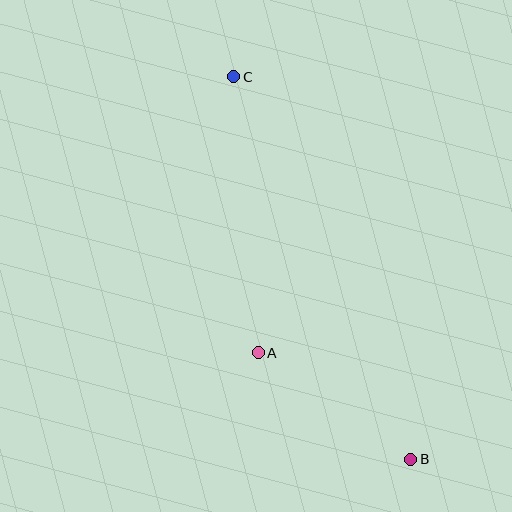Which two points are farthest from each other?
Points B and C are farthest from each other.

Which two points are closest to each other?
Points A and B are closest to each other.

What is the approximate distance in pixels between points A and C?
The distance between A and C is approximately 277 pixels.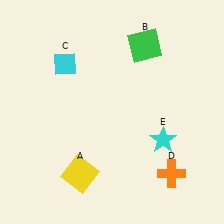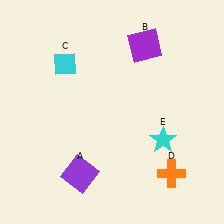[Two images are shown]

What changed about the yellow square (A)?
In Image 1, A is yellow. In Image 2, it changed to purple.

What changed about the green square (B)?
In Image 1, B is green. In Image 2, it changed to purple.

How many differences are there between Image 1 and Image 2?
There are 2 differences between the two images.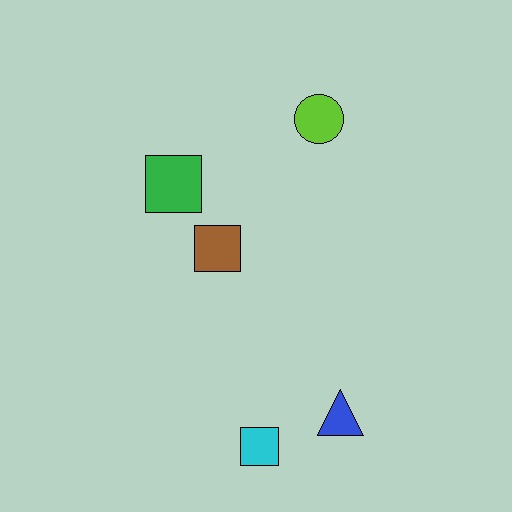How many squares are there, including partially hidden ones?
There are 3 squares.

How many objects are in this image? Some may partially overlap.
There are 5 objects.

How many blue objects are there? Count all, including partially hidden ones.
There is 1 blue object.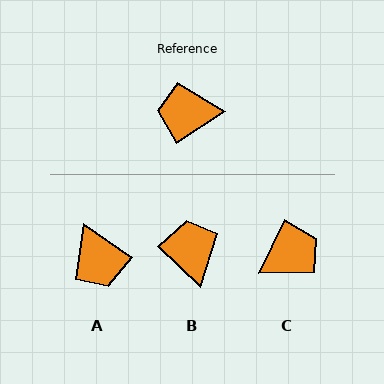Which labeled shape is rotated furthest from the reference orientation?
C, about 149 degrees away.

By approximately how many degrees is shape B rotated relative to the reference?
Approximately 77 degrees clockwise.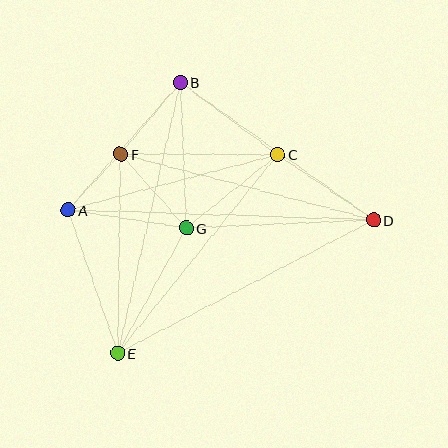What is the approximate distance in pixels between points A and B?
The distance between A and B is approximately 170 pixels.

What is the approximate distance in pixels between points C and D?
The distance between C and D is approximately 116 pixels.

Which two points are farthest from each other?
Points A and D are farthest from each other.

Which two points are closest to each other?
Points A and F are closest to each other.